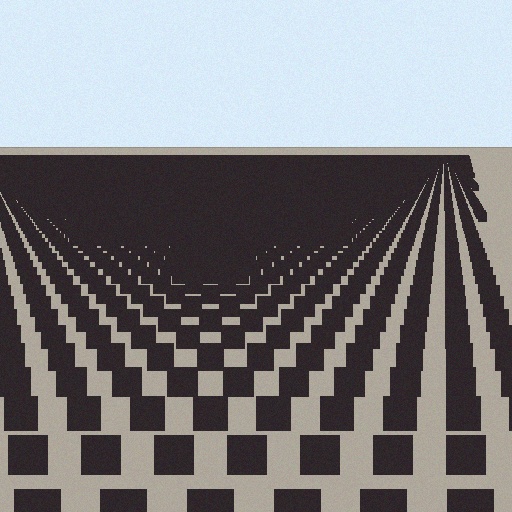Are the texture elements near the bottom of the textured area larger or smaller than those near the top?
Larger. Near the bottom, elements are closer to the viewer and appear at a bigger on-screen size.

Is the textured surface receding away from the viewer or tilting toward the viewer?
The surface is receding away from the viewer. Texture elements get smaller and denser toward the top.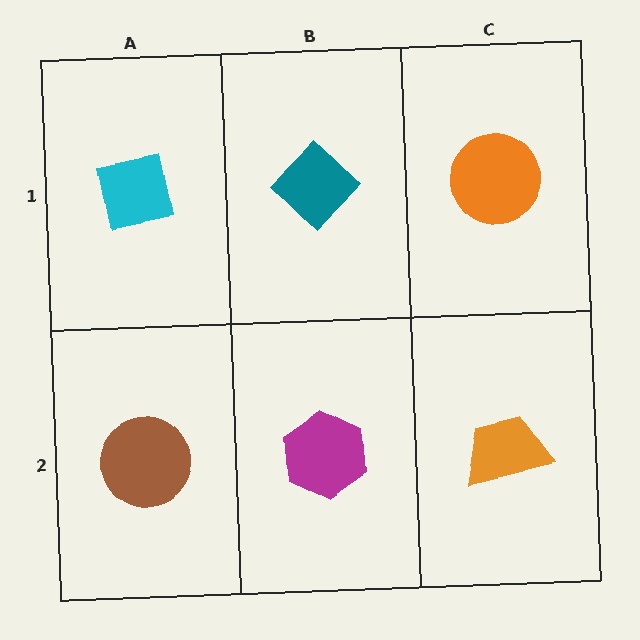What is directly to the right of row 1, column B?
An orange circle.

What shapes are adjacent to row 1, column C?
An orange trapezoid (row 2, column C), a teal diamond (row 1, column B).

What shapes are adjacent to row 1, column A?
A brown circle (row 2, column A), a teal diamond (row 1, column B).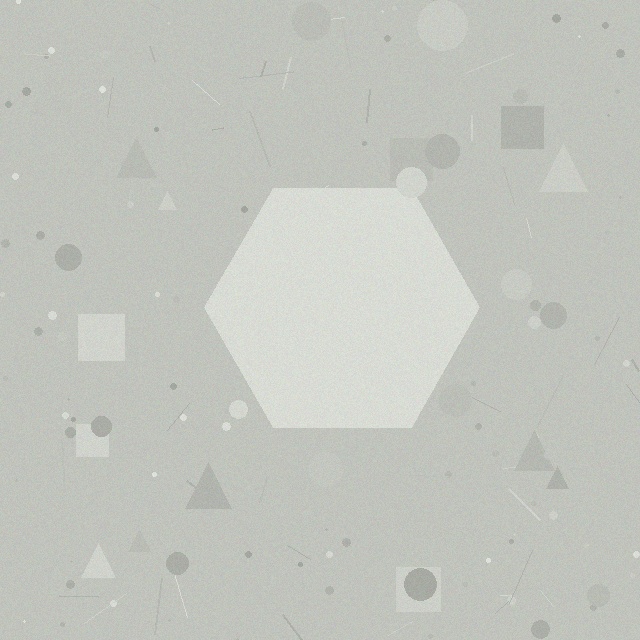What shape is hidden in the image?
A hexagon is hidden in the image.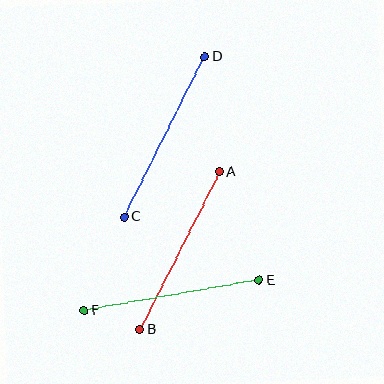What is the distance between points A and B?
The distance is approximately 177 pixels.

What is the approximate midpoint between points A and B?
The midpoint is at approximately (180, 251) pixels.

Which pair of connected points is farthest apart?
Points C and D are farthest apart.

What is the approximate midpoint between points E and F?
The midpoint is at approximately (172, 295) pixels.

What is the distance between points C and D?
The distance is approximately 179 pixels.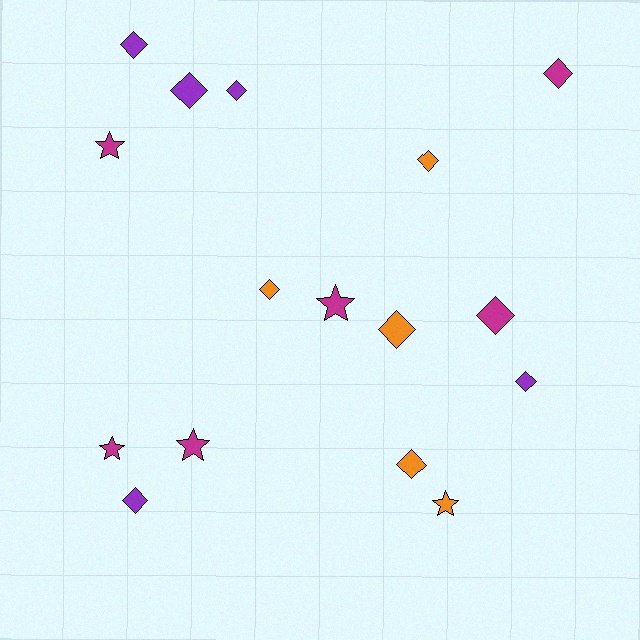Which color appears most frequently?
Magenta, with 6 objects.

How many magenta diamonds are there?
There are 2 magenta diamonds.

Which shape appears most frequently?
Diamond, with 11 objects.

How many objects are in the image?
There are 16 objects.